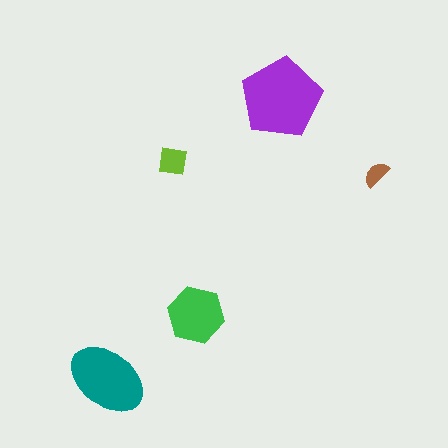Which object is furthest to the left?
The teal ellipse is leftmost.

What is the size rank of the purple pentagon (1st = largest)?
1st.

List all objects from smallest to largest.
The brown semicircle, the lime square, the green hexagon, the teal ellipse, the purple pentagon.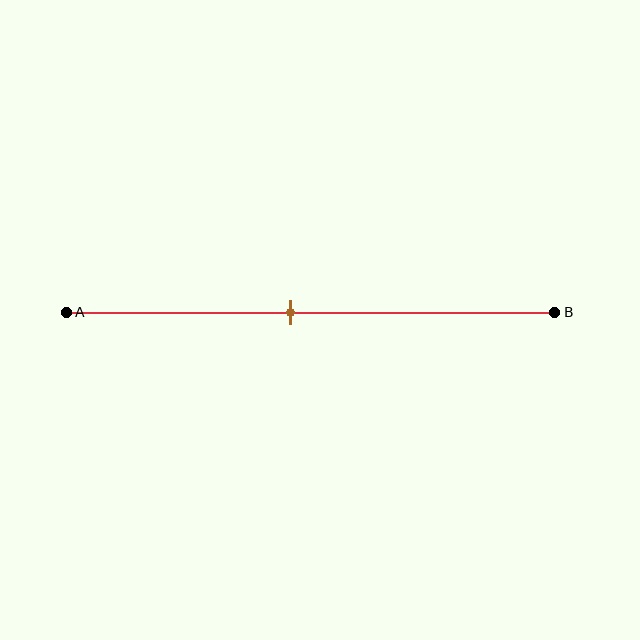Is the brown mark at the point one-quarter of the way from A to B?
No, the mark is at about 45% from A, not at the 25% one-quarter point.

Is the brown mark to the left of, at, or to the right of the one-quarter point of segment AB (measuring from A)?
The brown mark is to the right of the one-quarter point of segment AB.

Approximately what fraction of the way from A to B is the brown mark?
The brown mark is approximately 45% of the way from A to B.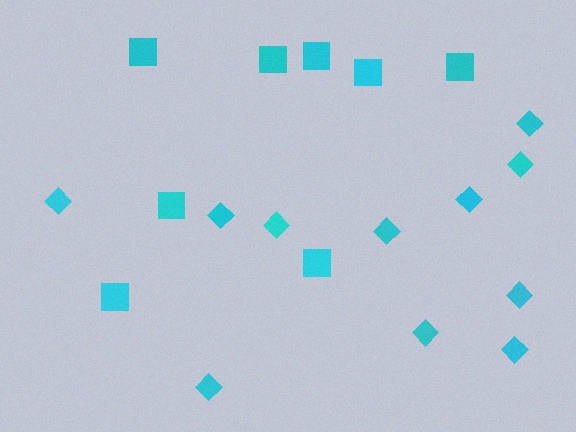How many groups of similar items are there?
There are 2 groups: one group of squares (8) and one group of diamonds (11).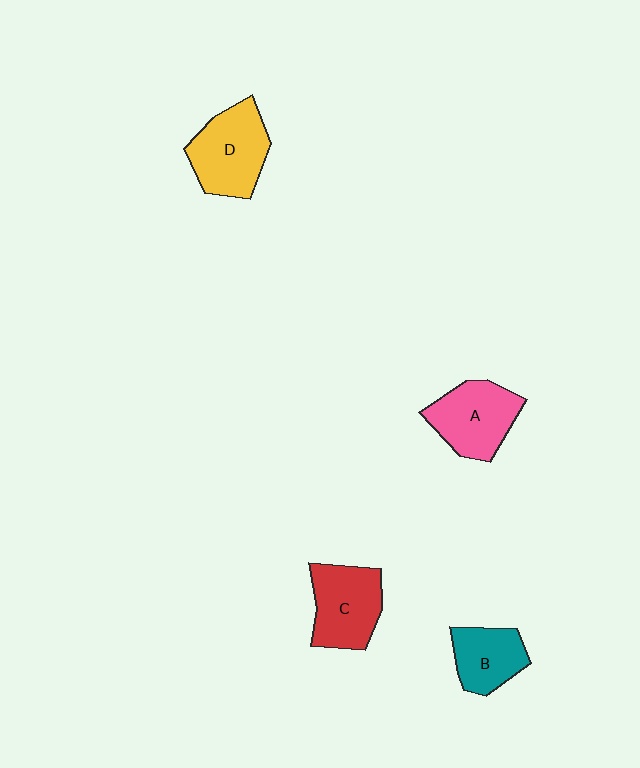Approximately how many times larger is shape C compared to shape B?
Approximately 1.3 times.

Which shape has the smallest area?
Shape B (teal).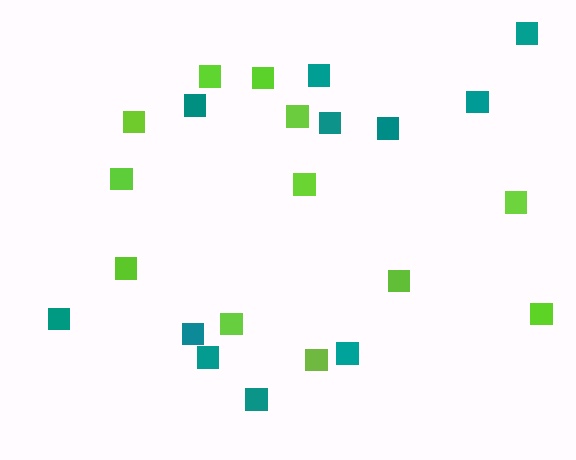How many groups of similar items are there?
There are 2 groups: one group of lime squares (12) and one group of teal squares (11).